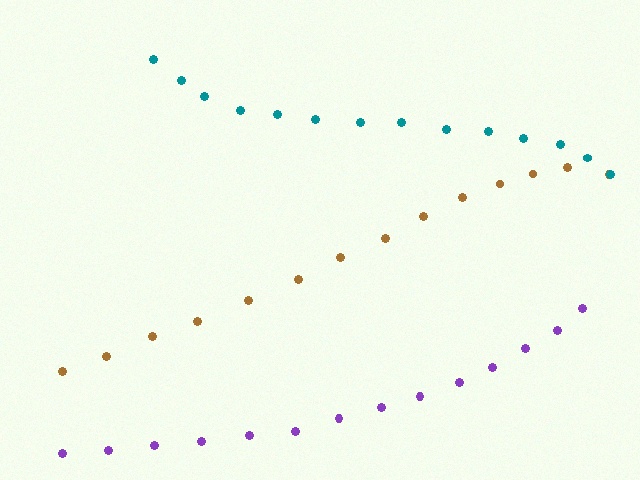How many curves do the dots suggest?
There are 3 distinct paths.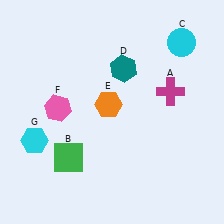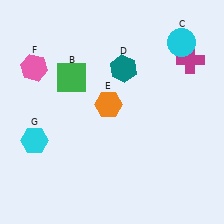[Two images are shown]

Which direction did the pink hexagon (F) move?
The pink hexagon (F) moved up.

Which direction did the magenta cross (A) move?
The magenta cross (A) moved up.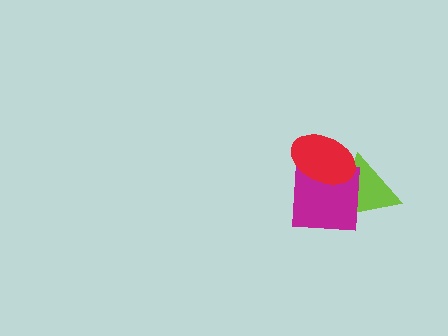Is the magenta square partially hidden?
Yes, it is partially covered by another shape.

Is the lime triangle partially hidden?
Yes, it is partially covered by another shape.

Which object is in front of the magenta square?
The red ellipse is in front of the magenta square.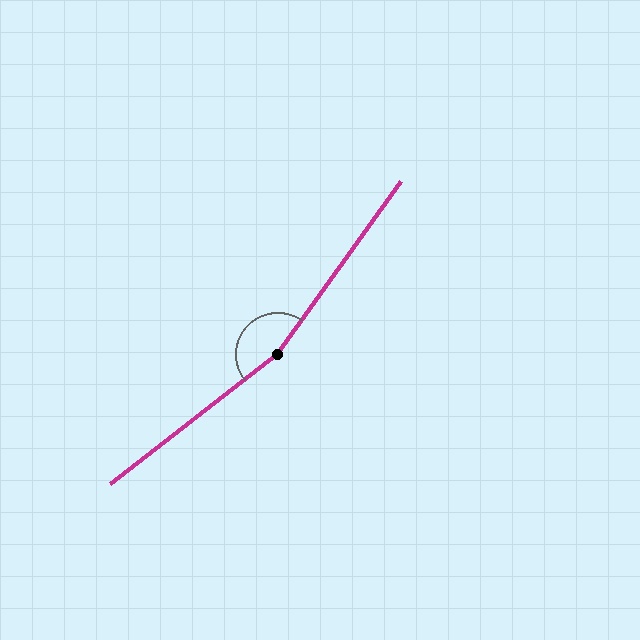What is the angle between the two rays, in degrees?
Approximately 163 degrees.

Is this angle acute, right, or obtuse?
It is obtuse.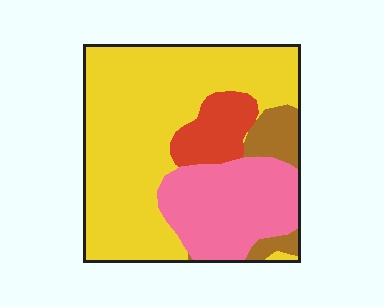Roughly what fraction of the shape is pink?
Pink takes up about one quarter (1/4) of the shape.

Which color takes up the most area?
Yellow, at roughly 60%.